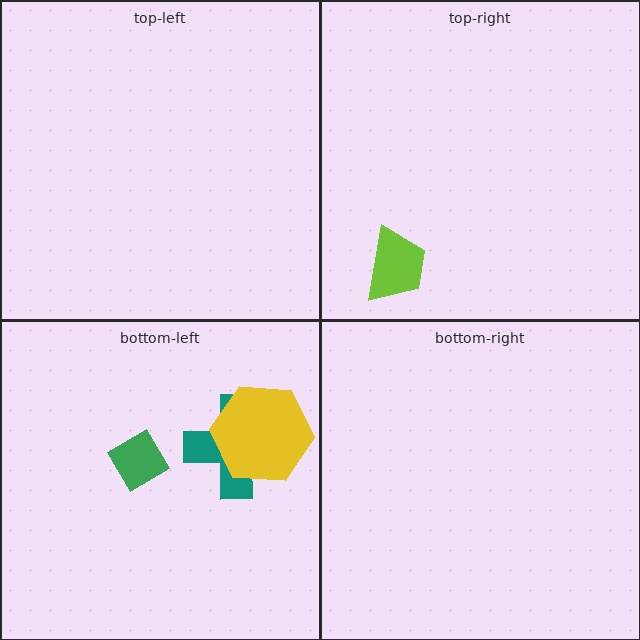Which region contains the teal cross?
The bottom-left region.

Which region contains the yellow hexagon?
The bottom-left region.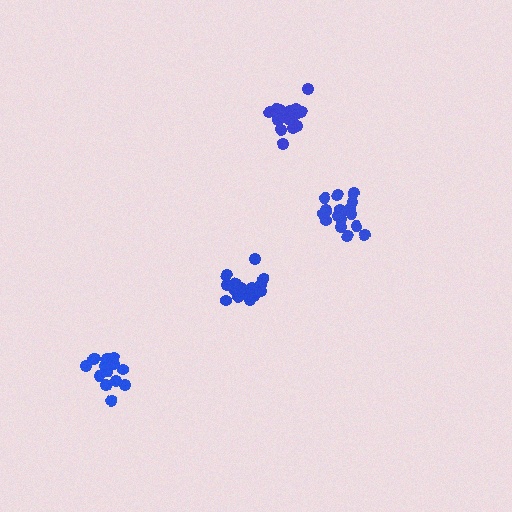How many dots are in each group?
Group 1: 18 dots, Group 2: 14 dots, Group 3: 20 dots, Group 4: 18 dots (70 total).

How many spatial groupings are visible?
There are 4 spatial groupings.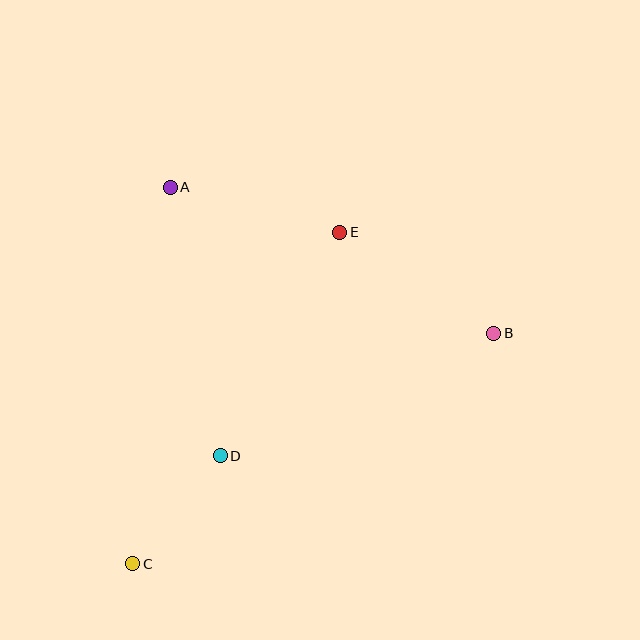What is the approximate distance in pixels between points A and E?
The distance between A and E is approximately 175 pixels.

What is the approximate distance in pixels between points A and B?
The distance between A and B is approximately 355 pixels.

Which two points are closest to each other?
Points C and D are closest to each other.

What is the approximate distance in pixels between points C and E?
The distance between C and E is approximately 391 pixels.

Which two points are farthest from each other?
Points B and C are farthest from each other.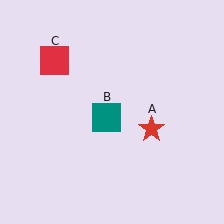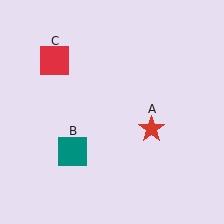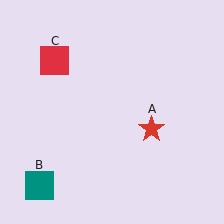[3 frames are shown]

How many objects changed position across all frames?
1 object changed position: teal square (object B).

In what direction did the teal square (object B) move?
The teal square (object B) moved down and to the left.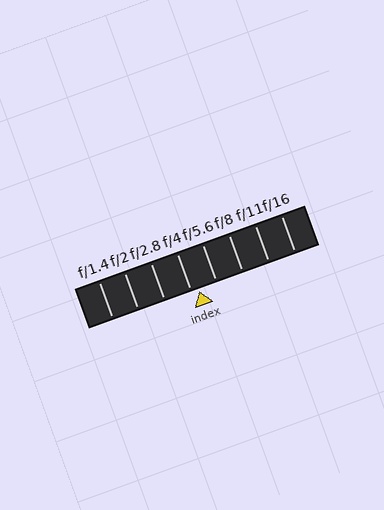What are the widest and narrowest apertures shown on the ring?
The widest aperture shown is f/1.4 and the narrowest is f/16.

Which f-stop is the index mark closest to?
The index mark is closest to f/4.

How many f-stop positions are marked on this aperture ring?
There are 8 f-stop positions marked.